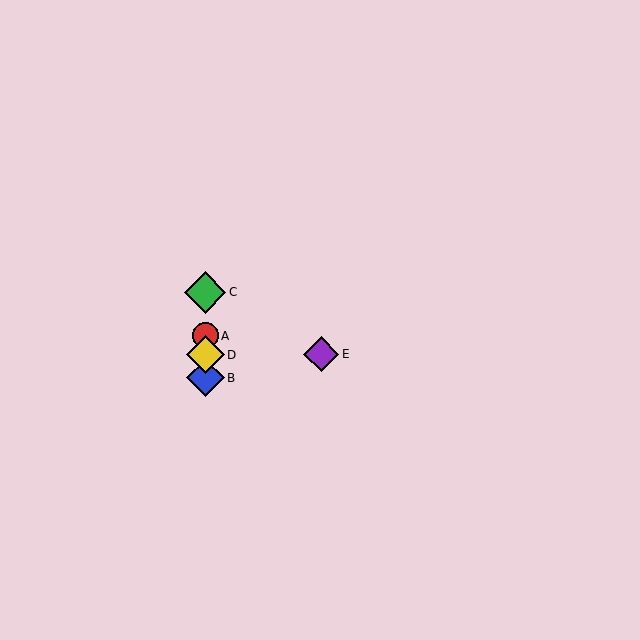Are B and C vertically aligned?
Yes, both are at x≈205.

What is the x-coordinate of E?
Object E is at x≈321.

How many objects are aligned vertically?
4 objects (A, B, C, D) are aligned vertically.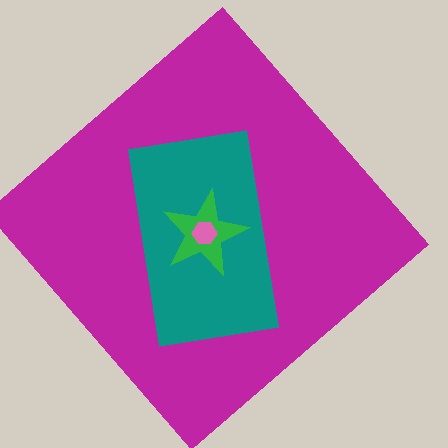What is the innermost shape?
The pink hexagon.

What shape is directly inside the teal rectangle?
The green star.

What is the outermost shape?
The magenta diamond.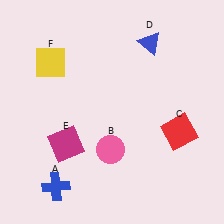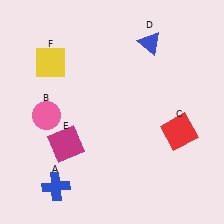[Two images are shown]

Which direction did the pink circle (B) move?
The pink circle (B) moved left.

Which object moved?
The pink circle (B) moved left.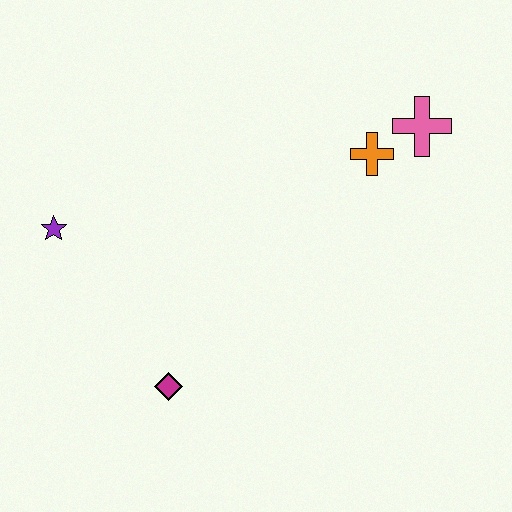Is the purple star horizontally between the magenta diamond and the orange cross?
No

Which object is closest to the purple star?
The magenta diamond is closest to the purple star.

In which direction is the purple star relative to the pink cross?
The purple star is to the left of the pink cross.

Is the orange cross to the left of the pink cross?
Yes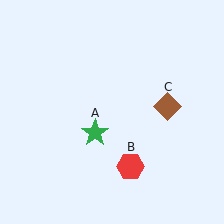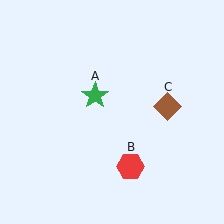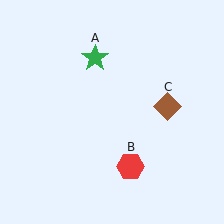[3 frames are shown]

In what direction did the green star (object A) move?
The green star (object A) moved up.